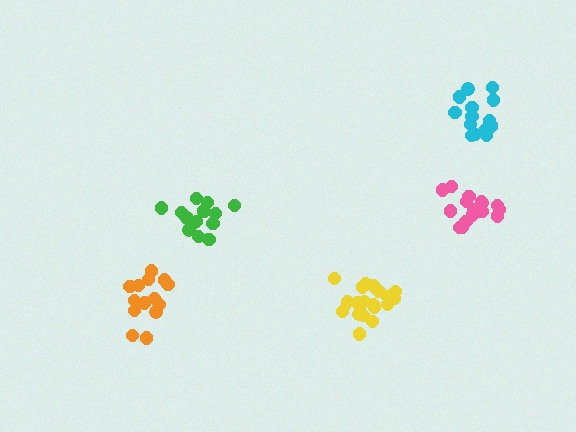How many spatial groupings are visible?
There are 5 spatial groupings.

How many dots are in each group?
Group 1: 14 dots, Group 2: 16 dots, Group 3: 16 dots, Group 4: 20 dots, Group 5: 15 dots (81 total).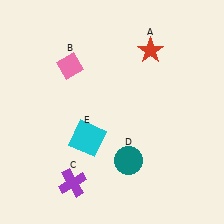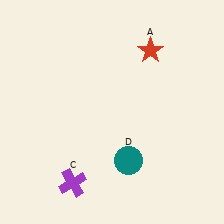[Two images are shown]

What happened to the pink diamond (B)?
The pink diamond (B) was removed in Image 2. It was in the top-left area of Image 1.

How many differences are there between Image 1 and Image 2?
There are 2 differences between the two images.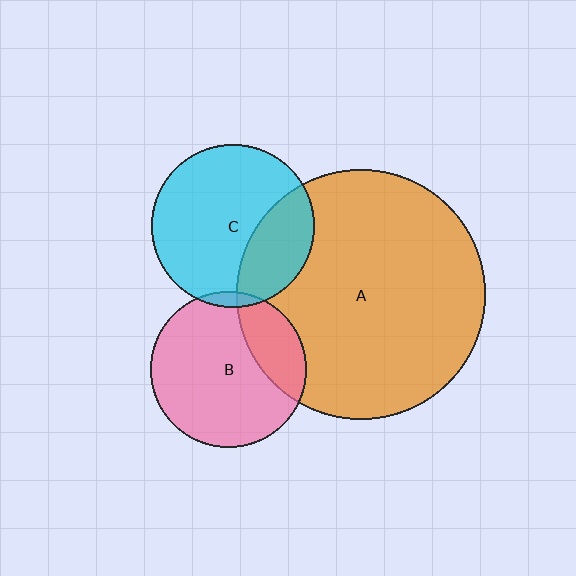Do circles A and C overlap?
Yes.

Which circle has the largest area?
Circle A (orange).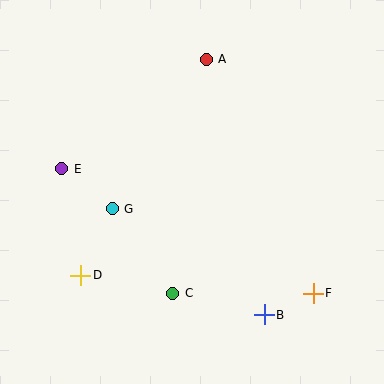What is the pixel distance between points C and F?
The distance between C and F is 141 pixels.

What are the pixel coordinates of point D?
Point D is at (81, 275).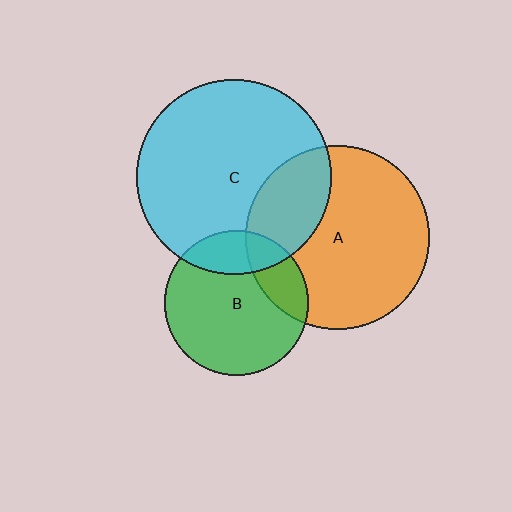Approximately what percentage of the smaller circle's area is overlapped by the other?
Approximately 20%.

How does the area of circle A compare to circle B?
Approximately 1.6 times.